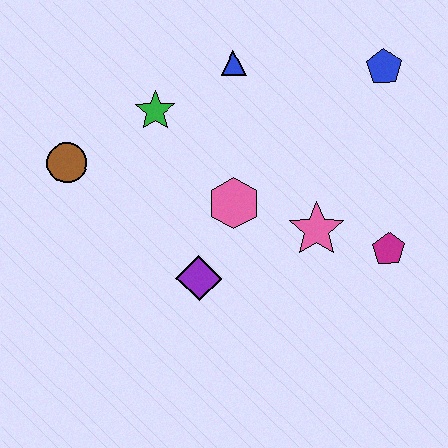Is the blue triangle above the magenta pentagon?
Yes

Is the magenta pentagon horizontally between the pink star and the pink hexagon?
No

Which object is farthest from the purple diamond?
The blue pentagon is farthest from the purple diamond.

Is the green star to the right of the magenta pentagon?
No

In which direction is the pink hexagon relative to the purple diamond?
The pink hexagon is above the purple diamond.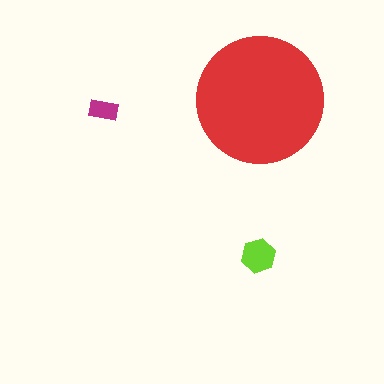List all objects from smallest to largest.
The magenta rectangle, the lime hexagon, the red circle.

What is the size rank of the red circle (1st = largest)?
1st.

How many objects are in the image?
There are 3 objects in the image.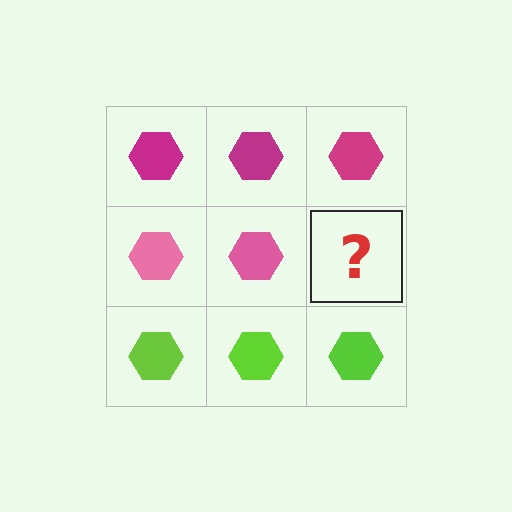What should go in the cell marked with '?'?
The missing cell should contain a pink hexagon.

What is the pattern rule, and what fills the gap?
The rule is that each row has a consistent color. The gap should be filled with a pink hexagon.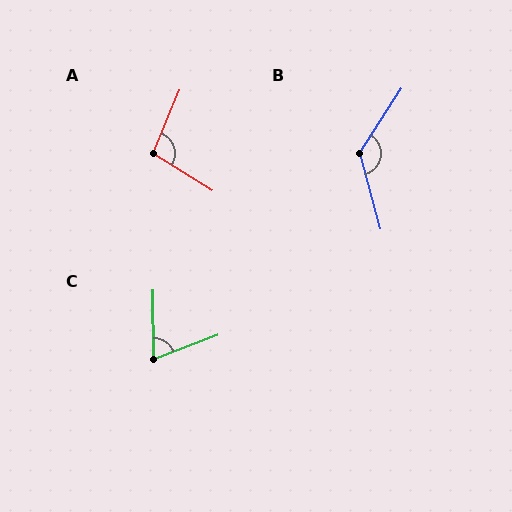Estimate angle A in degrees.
Approximately 99 degrees.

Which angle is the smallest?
C, at approximately 69 degrees.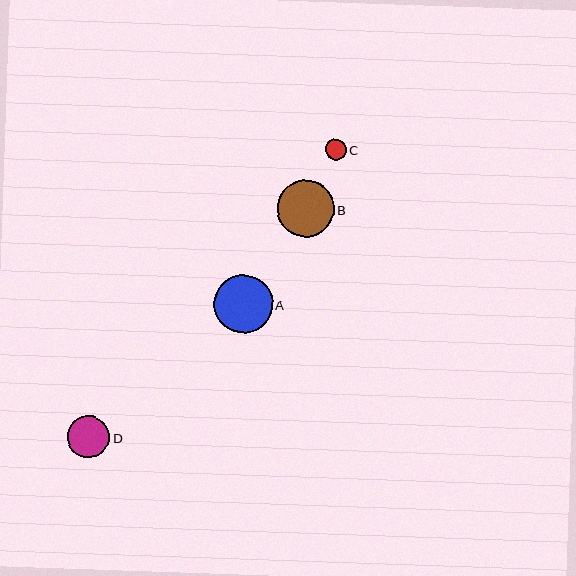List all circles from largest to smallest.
From largest to smallest: A, B, D, C.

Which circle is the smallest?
Circle C is the smallest with a size of approximately 21 pixels.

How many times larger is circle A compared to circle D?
Circle A is approximately 1.4 times the size of circle D.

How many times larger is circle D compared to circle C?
Circle D is approximately 2.1 times the size of circle C.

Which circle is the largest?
Circle A is the largest with a size of approximately 58 pixels.